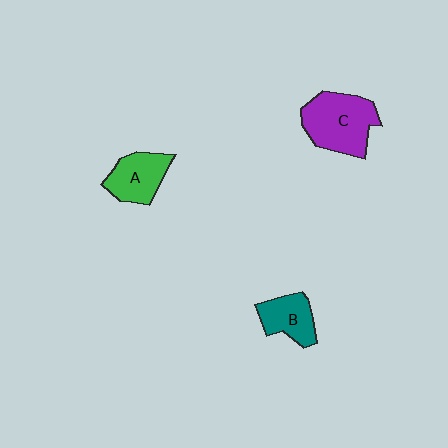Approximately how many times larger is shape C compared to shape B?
Approximately 1.7 times.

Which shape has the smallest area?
Shape B (teal).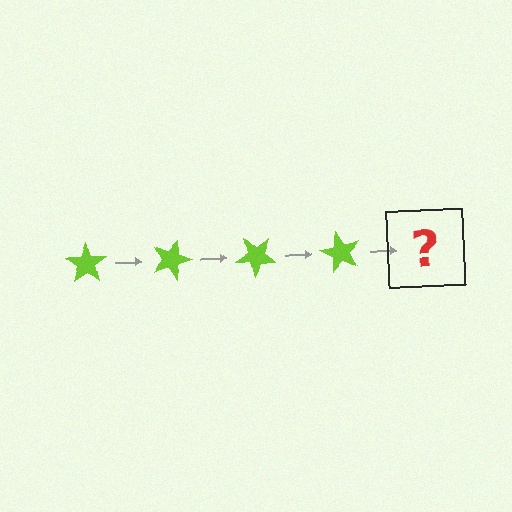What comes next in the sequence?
The next element should be a lime star rotated 80 degrees.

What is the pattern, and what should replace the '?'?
The pattern is that the star rotates 20 degrees each step. The '?' should be a lime star rotated 80 degrees.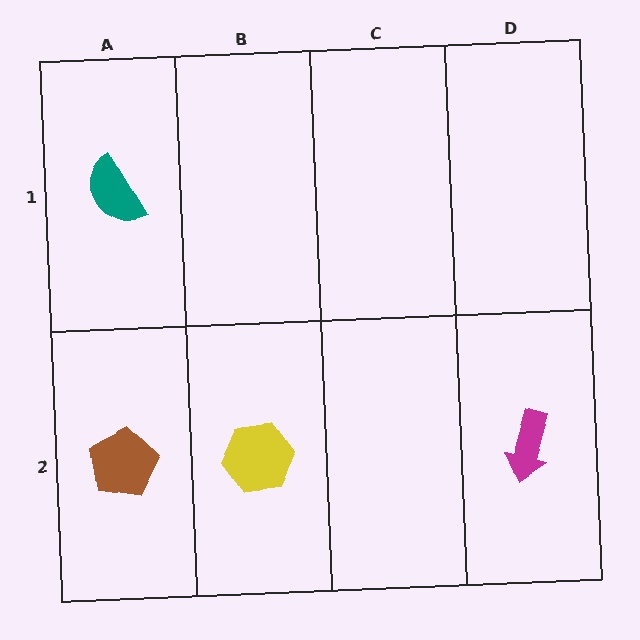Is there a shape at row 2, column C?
No, that cell is empty.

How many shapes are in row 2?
3 shapes.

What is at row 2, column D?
A magenta arrow.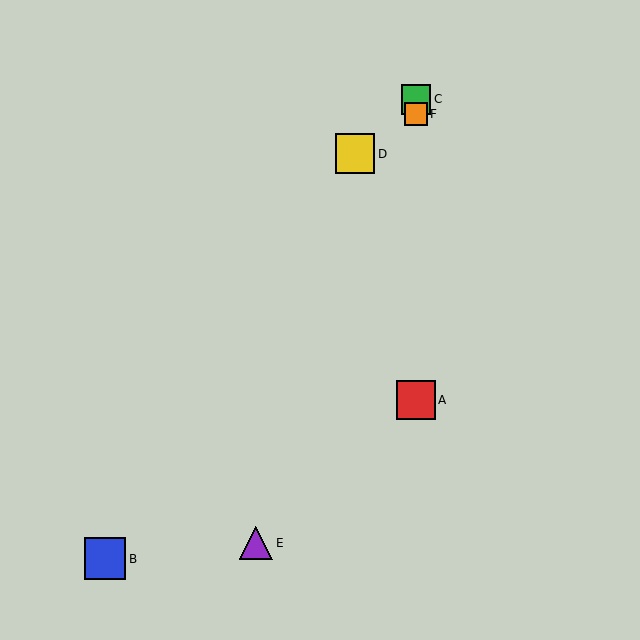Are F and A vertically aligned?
Yes, both are at x≈416.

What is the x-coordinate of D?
Object D is at x≈355.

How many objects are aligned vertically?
3 objects (A, C, F) are aligned vertically.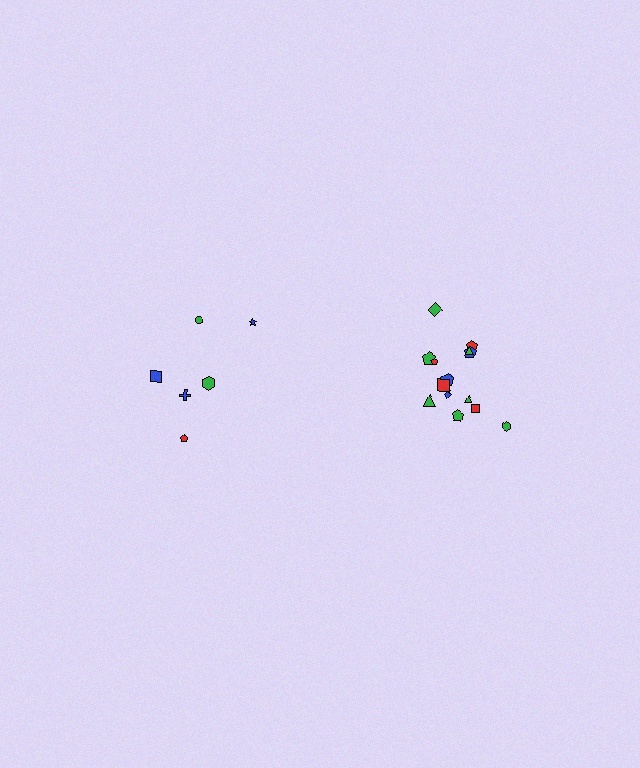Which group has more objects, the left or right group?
The right group.